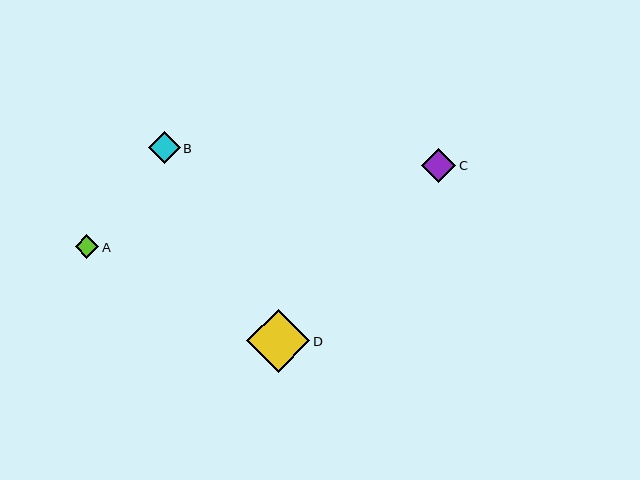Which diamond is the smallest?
Diamond A is the smallest with a size of approximately 23 pixels.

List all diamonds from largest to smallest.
From largest to smallest: D, C, B, A.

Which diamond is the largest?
Diamond D is the largest with a size of approximately 63 pixels.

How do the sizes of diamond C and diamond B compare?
Diamond C and diamond B are approximately the same size.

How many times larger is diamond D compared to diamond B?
Diamond D is approximately 2.0 times the size of diamond B.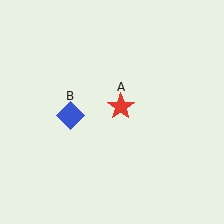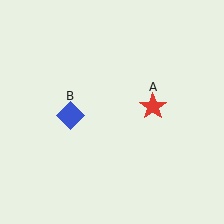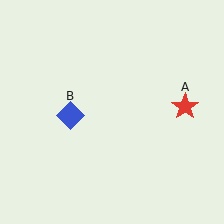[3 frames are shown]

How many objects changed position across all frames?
1 object changed position: red star (object A).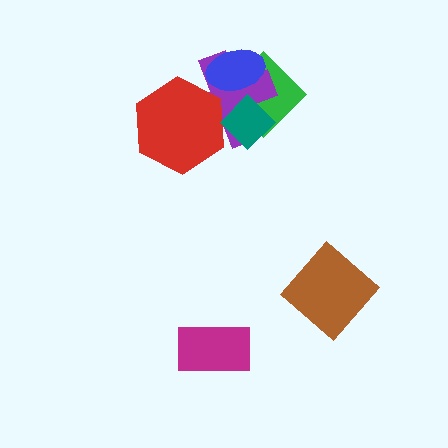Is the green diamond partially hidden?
Yes, it is partially covered by another shape.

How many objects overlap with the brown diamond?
0 objects overlap with the brown diamond.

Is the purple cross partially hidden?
Yes, it is partially covered by another shape.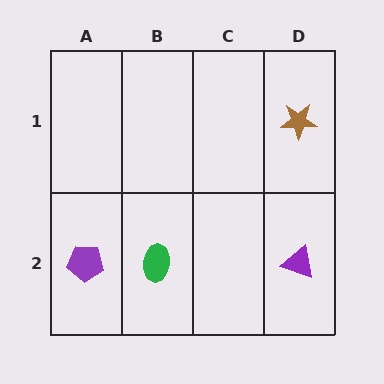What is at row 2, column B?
A green ellipse.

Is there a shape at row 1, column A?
No, that cell is empty.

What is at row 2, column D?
A purple triangle.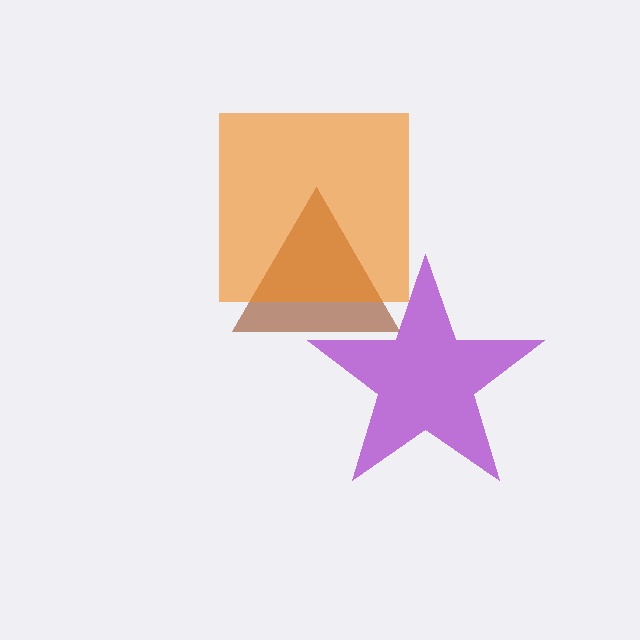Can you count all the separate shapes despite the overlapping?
Yes, there are 3 separate shapes.